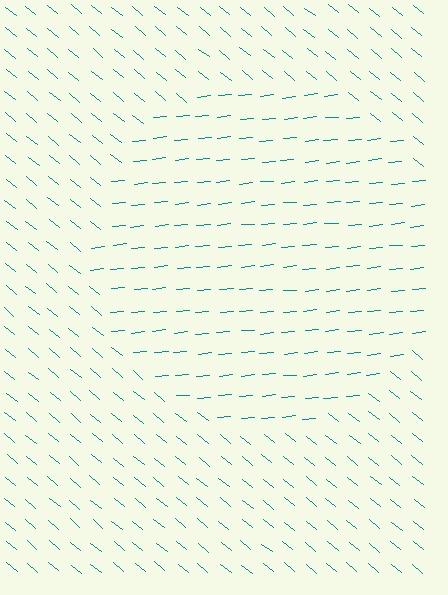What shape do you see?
I see a circle.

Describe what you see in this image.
The image is filled with small teal line segments. A circle region in the image has lines oriented differently from the surrounding lines, creating a visible texture boundary.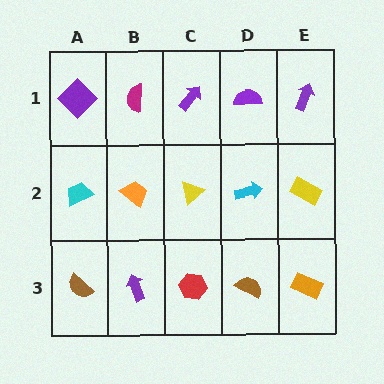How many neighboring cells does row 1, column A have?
2.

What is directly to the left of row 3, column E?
A brown semicircle.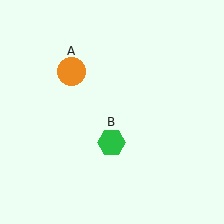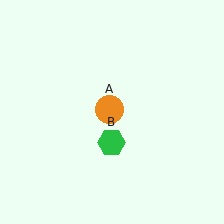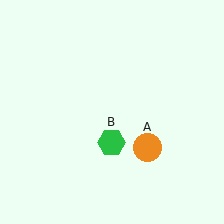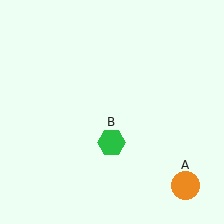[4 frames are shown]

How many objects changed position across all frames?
1 object changed position: orange circle (object A).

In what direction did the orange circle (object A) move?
The orange circle (object A) moved down and to the right.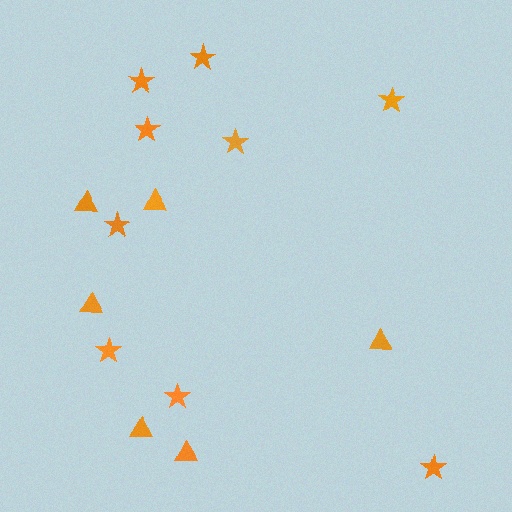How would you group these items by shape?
There are 2 groups: one group of stars (9) and one group of triangles (6).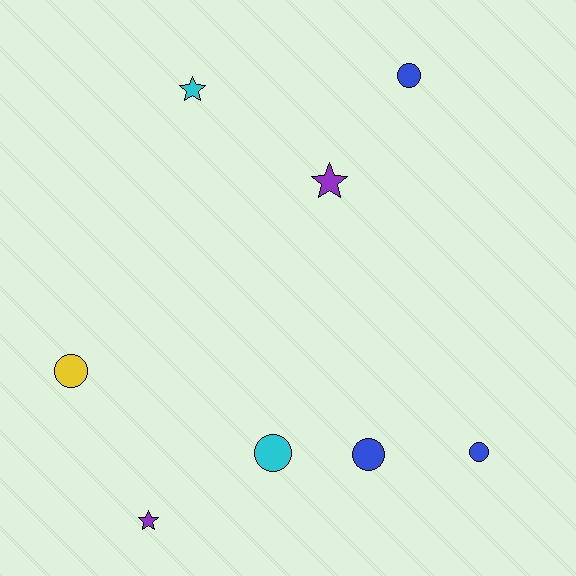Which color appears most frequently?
Blue, with 3 objects.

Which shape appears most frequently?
Circle, with 5 objects.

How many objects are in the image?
There are 8 objects.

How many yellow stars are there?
There are no yellow stars.